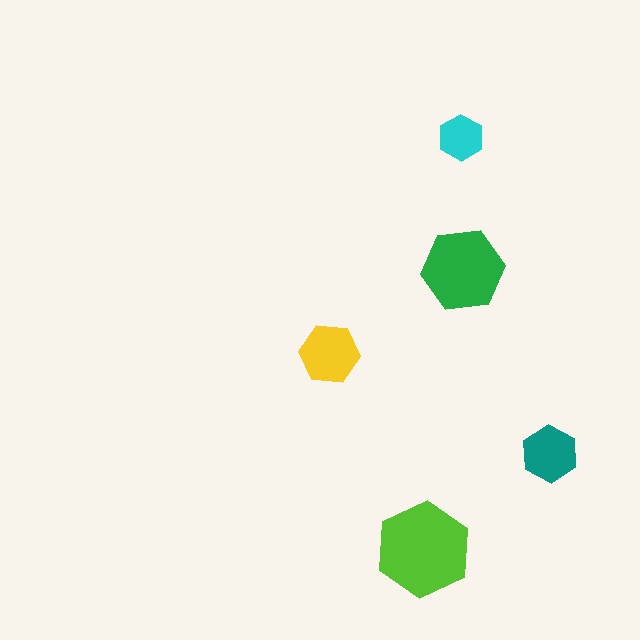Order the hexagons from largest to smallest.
the lime one, the green one, the yellow one, the teal one, the cyan one.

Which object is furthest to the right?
The teal hexagon is rightmost.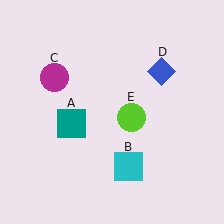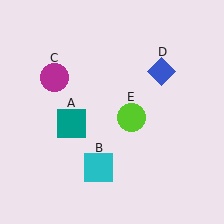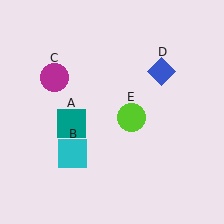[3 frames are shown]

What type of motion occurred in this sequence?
The cyan square (object B) rotated clockwise around the center of the scene.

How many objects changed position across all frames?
1 object changed position: cyan square (object B).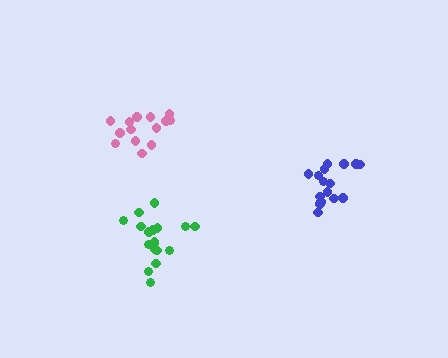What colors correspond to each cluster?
The clusters are colored: pink, blue, green.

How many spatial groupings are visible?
There are 3 spatial groupings.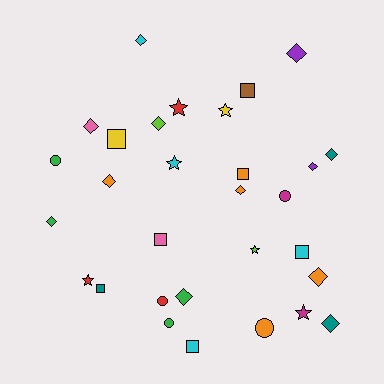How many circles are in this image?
There are 5 circles.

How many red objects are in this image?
There are 3 red objects.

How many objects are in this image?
There are 30 objects.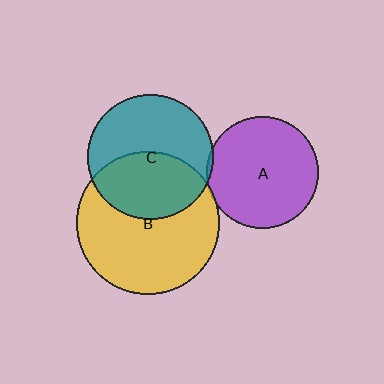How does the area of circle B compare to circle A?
Approximately 1.6 times.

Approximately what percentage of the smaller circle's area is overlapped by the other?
Approximately 5%.